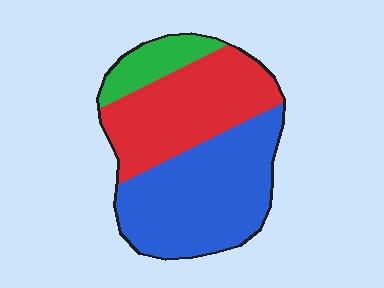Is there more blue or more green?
Blue.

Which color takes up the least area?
Green, at roughly 10%.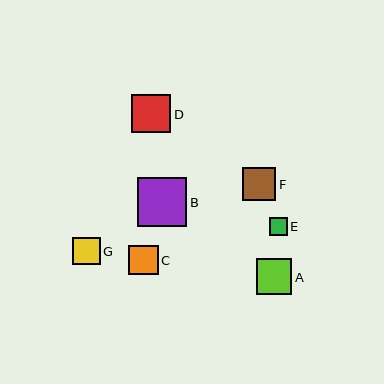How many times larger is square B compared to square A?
Square B is approximately 1.4 times the size of square A.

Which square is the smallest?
Square E is the smallest with a size of approximately 18 pixels.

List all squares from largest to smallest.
From largest to smallest: B, D, A, F, C, G, E.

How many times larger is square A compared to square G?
Square A is approximately 1.3 times the size of square G.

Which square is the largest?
Square B is the largest with a size of approximately 49 pixels.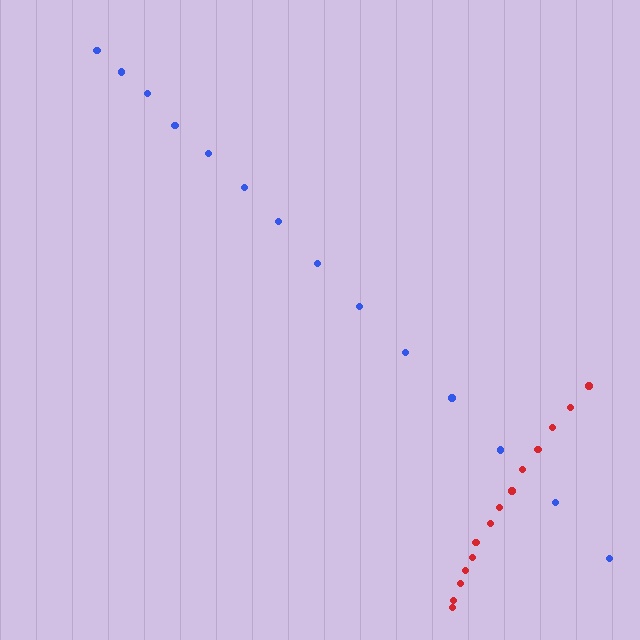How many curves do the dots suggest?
There are 2 distinct paths.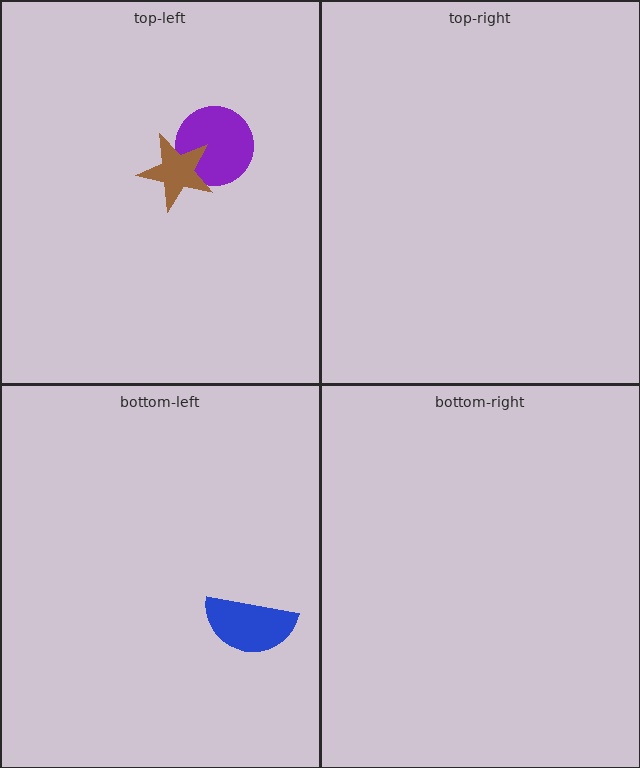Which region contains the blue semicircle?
The bottom-left region.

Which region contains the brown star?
The top-left region.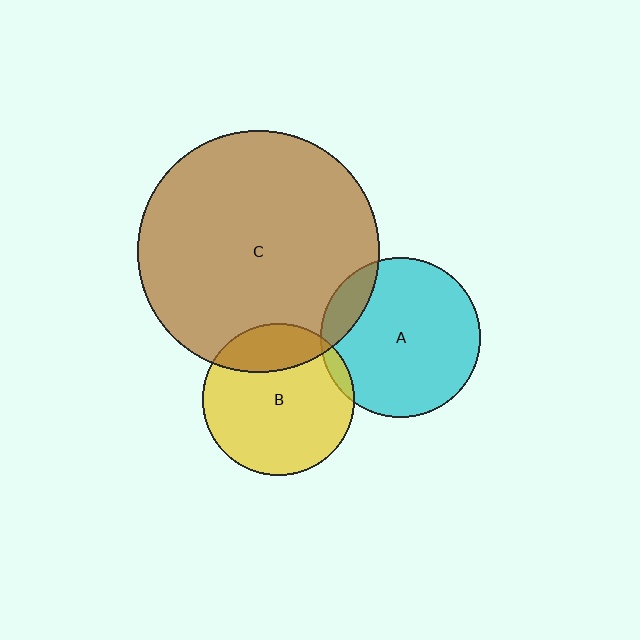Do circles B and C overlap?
Yes.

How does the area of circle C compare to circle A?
Approximately 2.3 times.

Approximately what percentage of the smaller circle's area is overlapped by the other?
Approximately 20%.